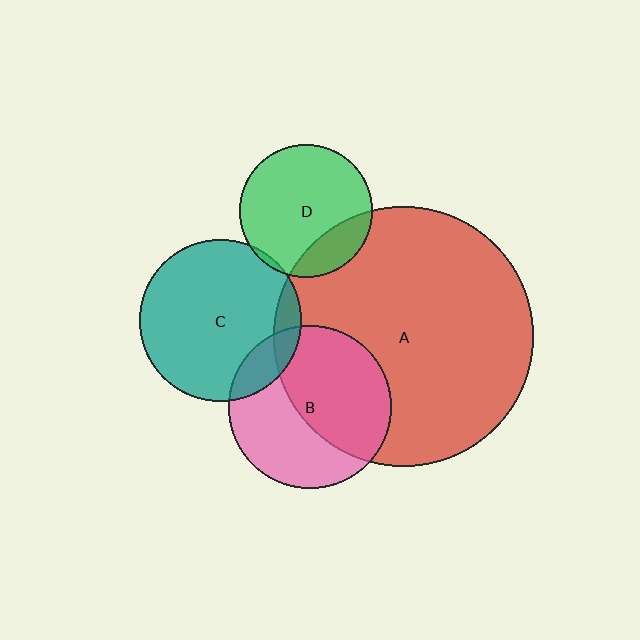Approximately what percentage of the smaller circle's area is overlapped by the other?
Approximately 5%.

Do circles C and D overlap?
Yes.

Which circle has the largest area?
Circle A (red).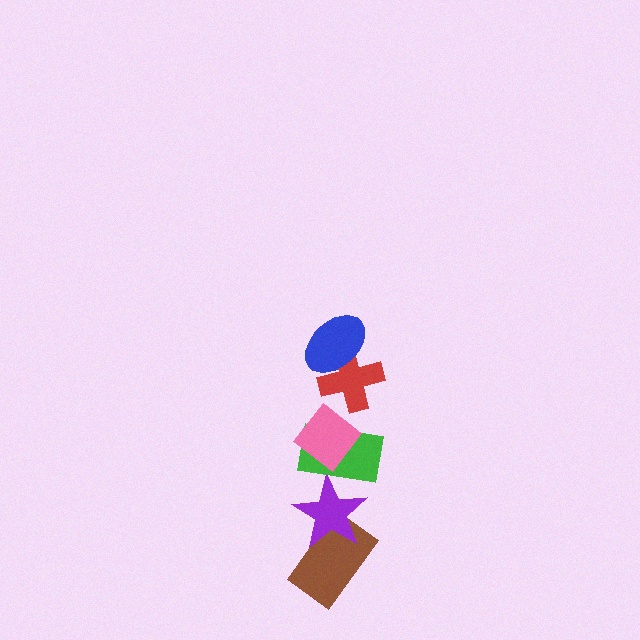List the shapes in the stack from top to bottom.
From top to bottom: the blue ellipse, the red cross, the pink diamond, the green rectangle, the purple star, the brown rectangle.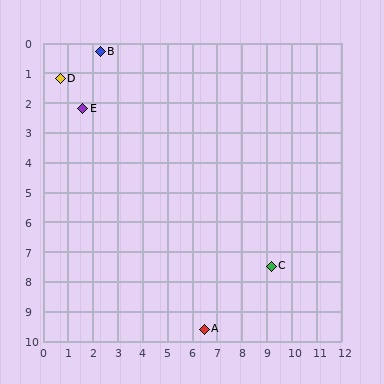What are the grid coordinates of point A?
Point A is at approximately (6.5, 9.6).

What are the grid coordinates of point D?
Point D is at approximately (0.7, 1.2).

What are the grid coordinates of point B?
Point B is at approximately (2.3, 0.3).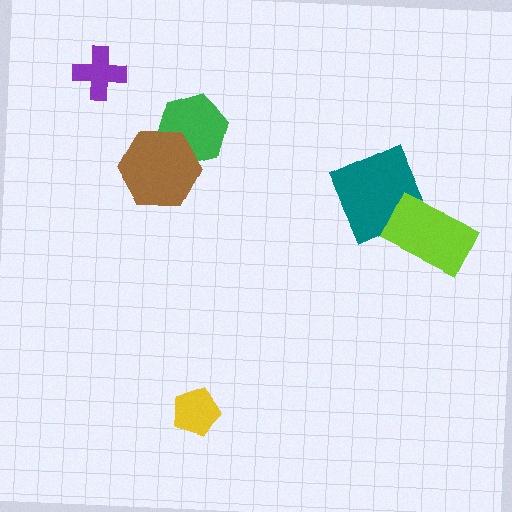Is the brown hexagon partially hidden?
No, no other shape covers it.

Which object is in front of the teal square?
The lime rectangle is in front of the teal square.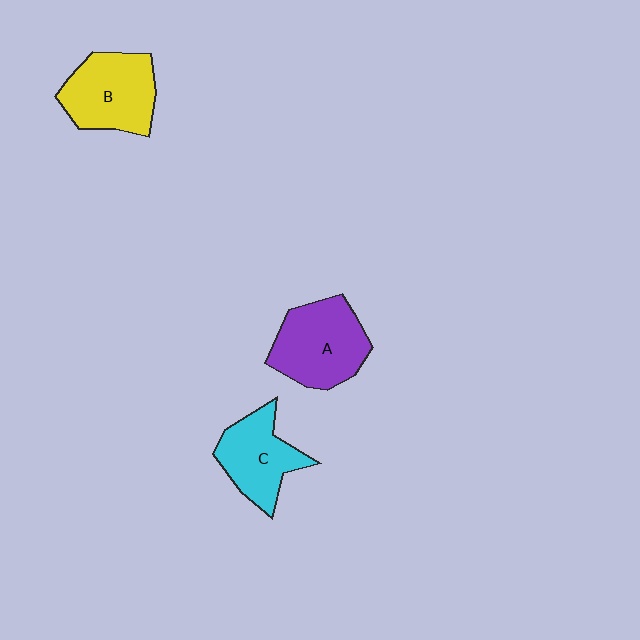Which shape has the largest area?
Shape A (purple).